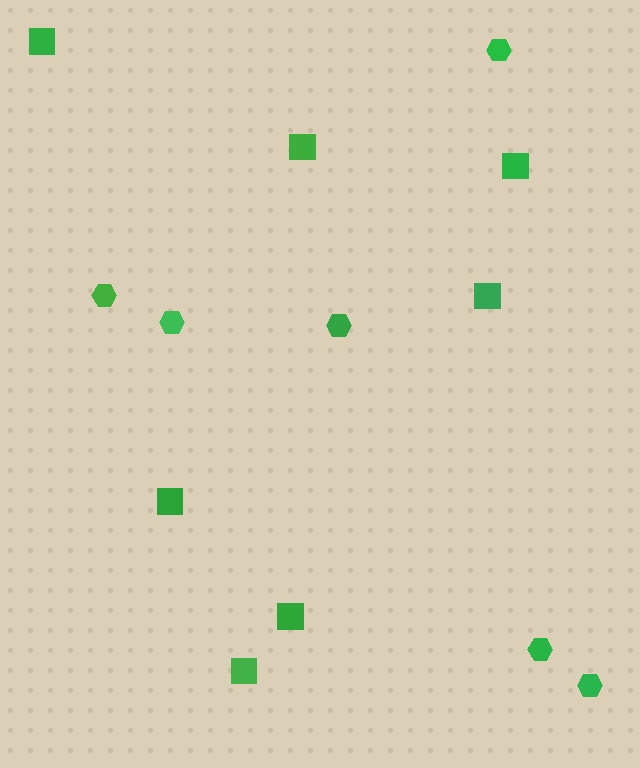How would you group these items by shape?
There are 2 groups: one group of squares (7) and one group of hexagons (6).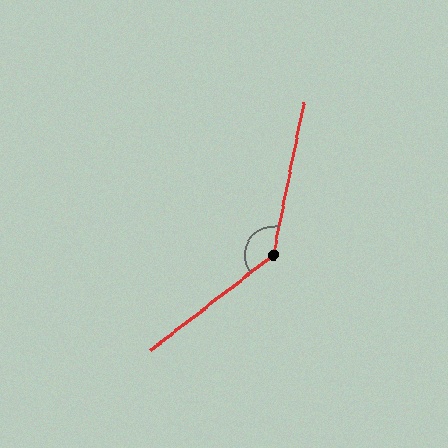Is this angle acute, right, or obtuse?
It is obtuse.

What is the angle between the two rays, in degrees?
Approximately 139 degrees.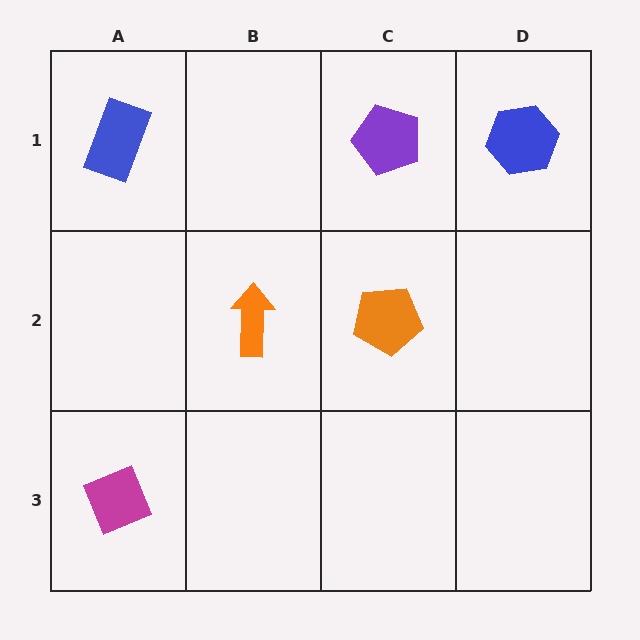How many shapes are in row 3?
1 shape.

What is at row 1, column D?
A blue hexagon.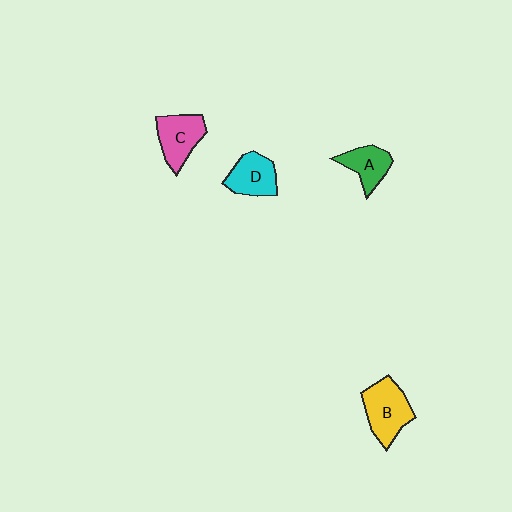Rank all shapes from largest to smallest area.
From largest to smallest: B (yellow), C (pink), D (cyan), A (green).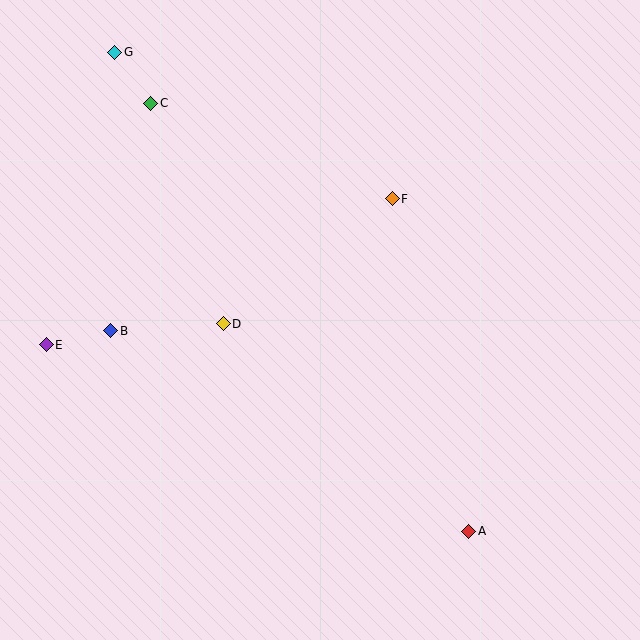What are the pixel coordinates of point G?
Point G is at (115, 52).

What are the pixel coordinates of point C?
Point C is at (151, 103).